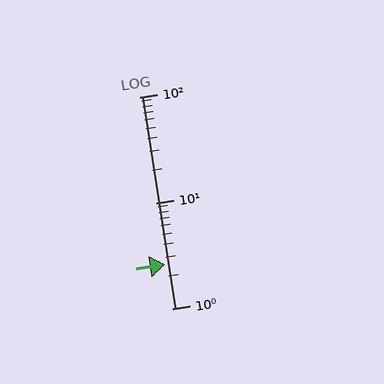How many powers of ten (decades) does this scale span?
The scale spans 2 decades, from 1 to 100.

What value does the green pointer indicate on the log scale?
The pointer indicates approximately 2.6.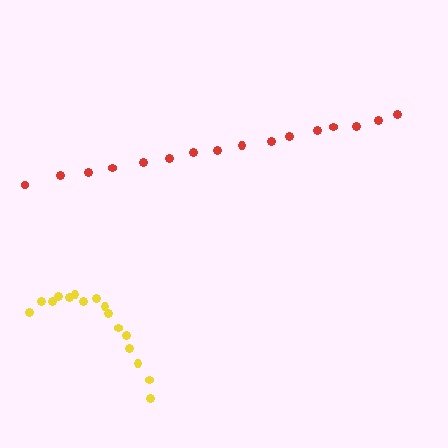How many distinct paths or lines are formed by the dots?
There are 2 distinct paths.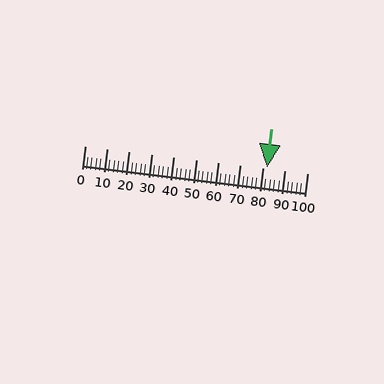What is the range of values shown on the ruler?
The ruler shows values from 0 to 100.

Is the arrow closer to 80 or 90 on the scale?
The arrow is closer to 80.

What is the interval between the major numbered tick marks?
The major tick marks are spaced 10 units apart.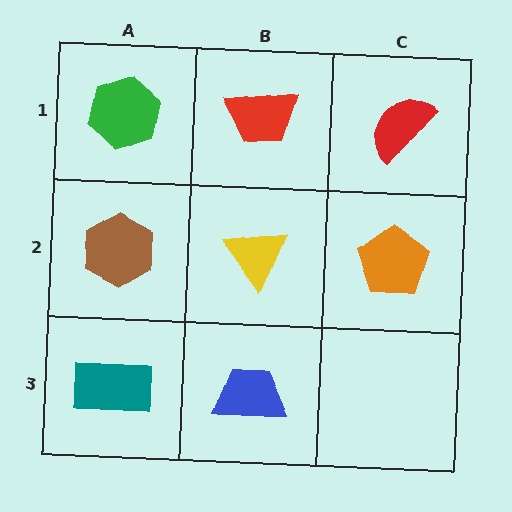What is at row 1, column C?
A red semicircle.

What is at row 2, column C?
An orange pentagon.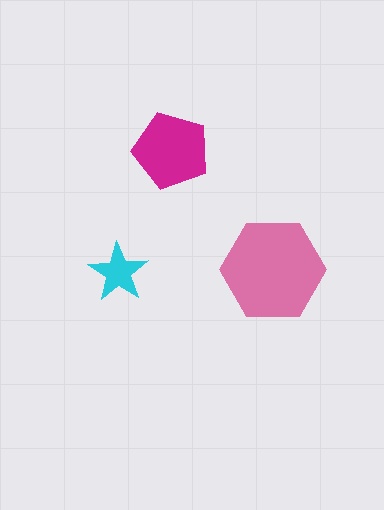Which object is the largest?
The pink hexagon.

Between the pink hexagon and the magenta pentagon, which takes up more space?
The pink hexagon.